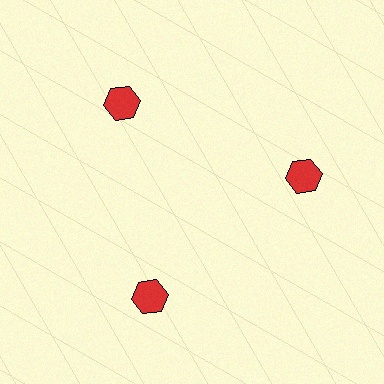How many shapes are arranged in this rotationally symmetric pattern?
There are 3 shapes, arranged in 3 groups of 1.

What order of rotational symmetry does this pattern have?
This pattern has 3-fold rotational symmetry.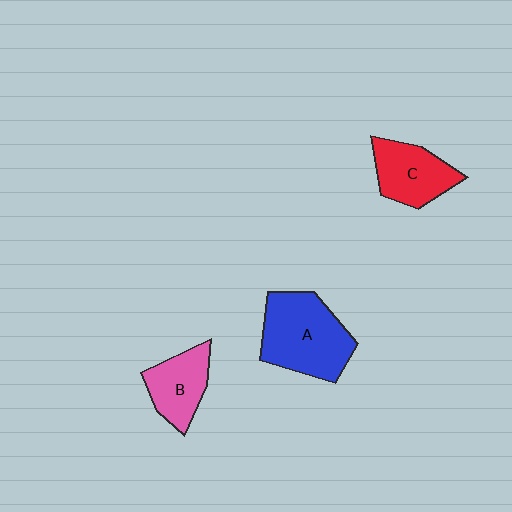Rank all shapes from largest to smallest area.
From largest to smallest: A (blue), C (red), B (pink).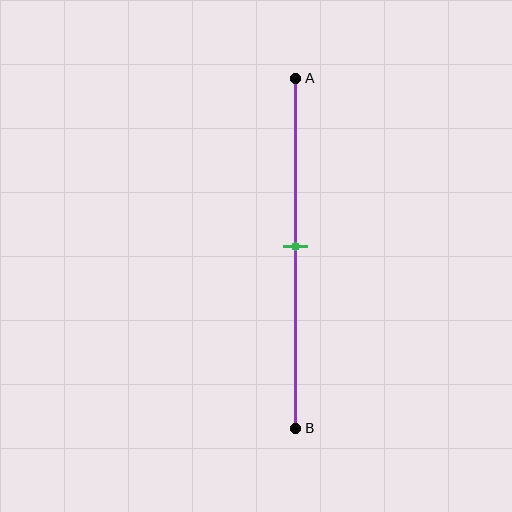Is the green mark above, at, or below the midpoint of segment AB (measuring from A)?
The green mark is approximately at the midpoint of segment AB.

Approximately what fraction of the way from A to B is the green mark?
The green mark is approximately 50% of the way from A to B.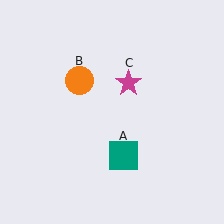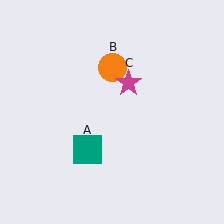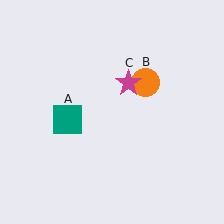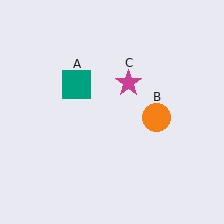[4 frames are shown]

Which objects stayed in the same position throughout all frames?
Magenta star (object C) remained stationary.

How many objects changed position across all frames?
2 objects changed position: teal square (object A), orange circle (object B).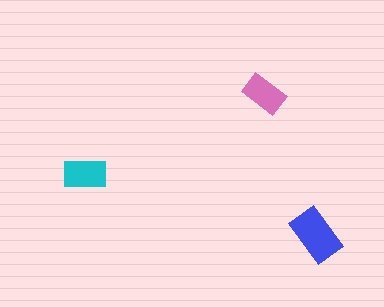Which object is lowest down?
The blue rectangle is bottommost.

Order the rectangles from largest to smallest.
the blue one, the cyan one, the pink one.